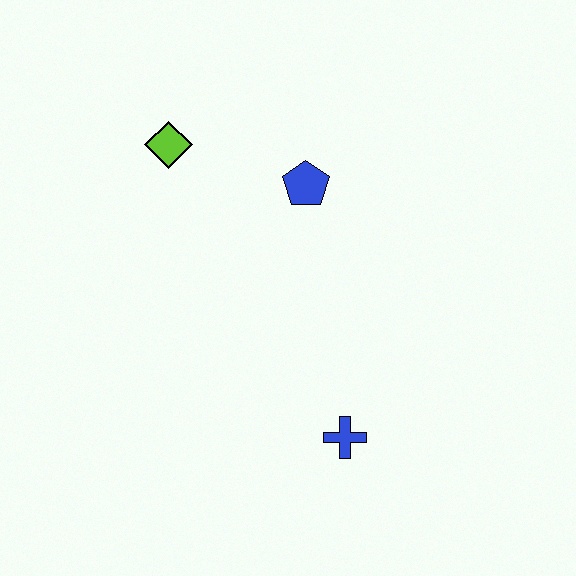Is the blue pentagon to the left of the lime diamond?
No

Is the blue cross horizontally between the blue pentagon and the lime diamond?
No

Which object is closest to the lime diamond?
The blue pentagon is closest to the lime diamond.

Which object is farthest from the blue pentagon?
The blue cross is farthest from the blue pentagon.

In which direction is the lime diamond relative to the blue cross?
The lime diamond is above the blue cross.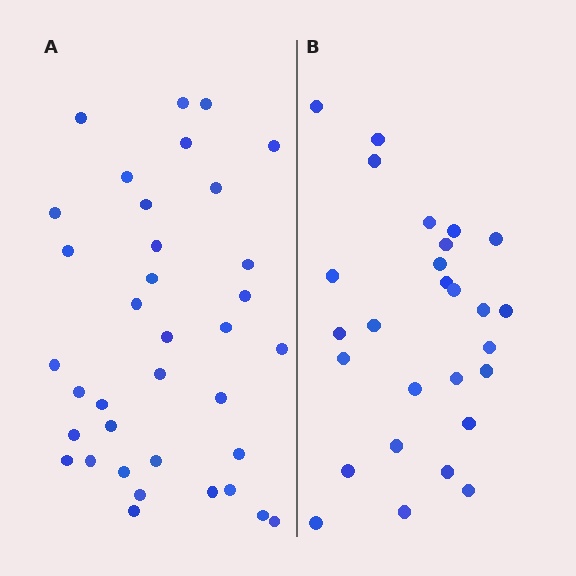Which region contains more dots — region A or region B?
Region A (the left region) has more dots.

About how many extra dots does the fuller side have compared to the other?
Region A has roughly 8 or so more dots than region B.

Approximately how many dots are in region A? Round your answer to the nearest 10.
About 40 dots. (The exact count is 36, which rounds to 40.)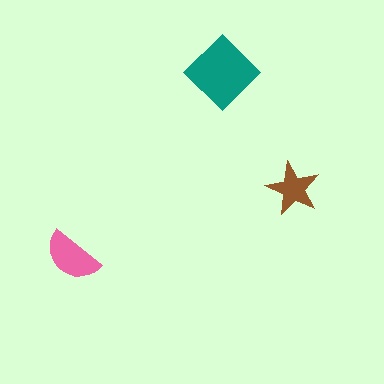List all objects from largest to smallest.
The teal diamond, the pink semicircle, the brown star.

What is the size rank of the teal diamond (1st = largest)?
1st.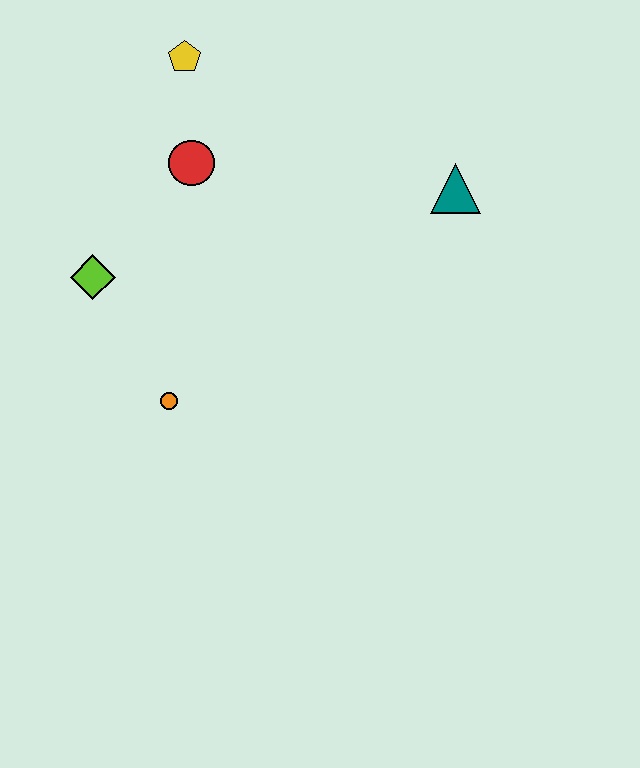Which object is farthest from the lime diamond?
The teal triangle is farthest from the lime diamond.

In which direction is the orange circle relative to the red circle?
The orange circle is below the red circle.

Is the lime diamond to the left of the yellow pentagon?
Yes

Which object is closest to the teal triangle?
The red circle is closest to the teal triangle.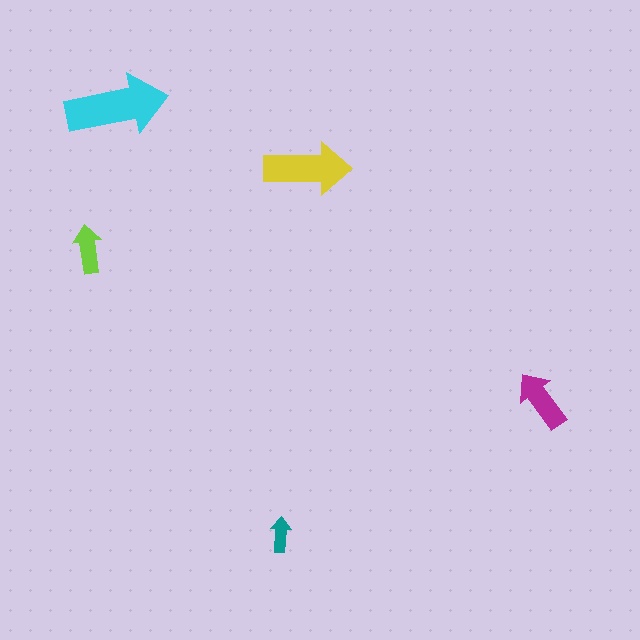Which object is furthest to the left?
The lime arrow is leftmost.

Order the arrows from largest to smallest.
the cyan one, the yellow one, the magenta one, the lime one, the teal one.